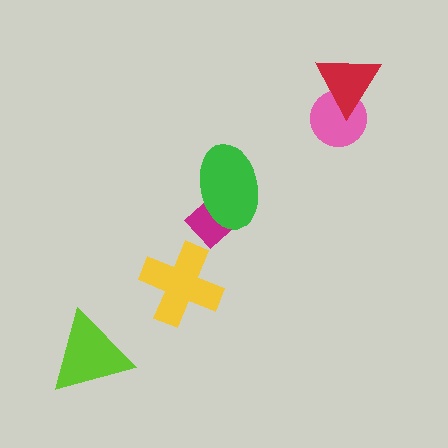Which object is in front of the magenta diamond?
The green ellipse is in front of the magenta diamond.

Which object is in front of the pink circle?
The red triangle is in front of the pink circle.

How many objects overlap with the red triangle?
1 object overlaps with the red triangle.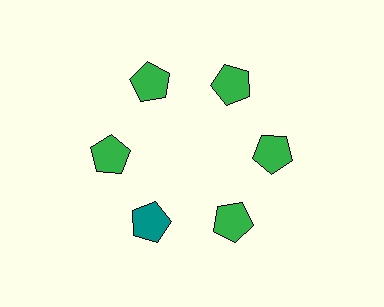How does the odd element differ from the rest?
It has a different color: teal instead of green.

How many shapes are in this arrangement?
There are 6 shapes arranged in a ring pattern.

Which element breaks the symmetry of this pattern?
The teal pentagon at roughly the 7 o'clock position breaks the symmetry. All other shapes are green pentagons.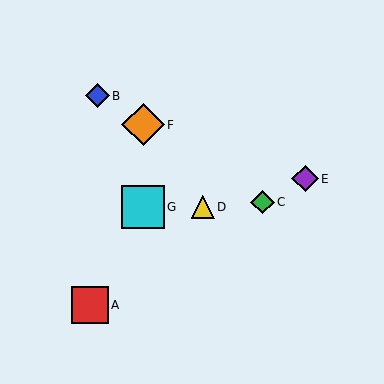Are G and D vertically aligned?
No, G is at x≈143 and D is at x≈203.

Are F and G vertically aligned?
Yes, both are at x≈143.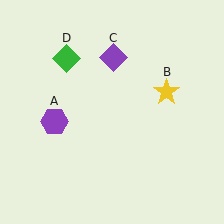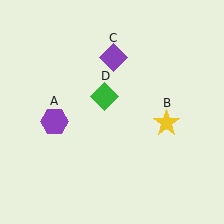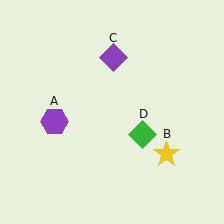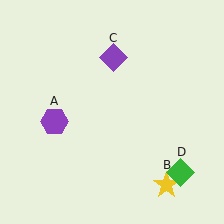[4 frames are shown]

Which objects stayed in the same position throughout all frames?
Purple hexagon (object A) and purple diamond (object C) remained stationary.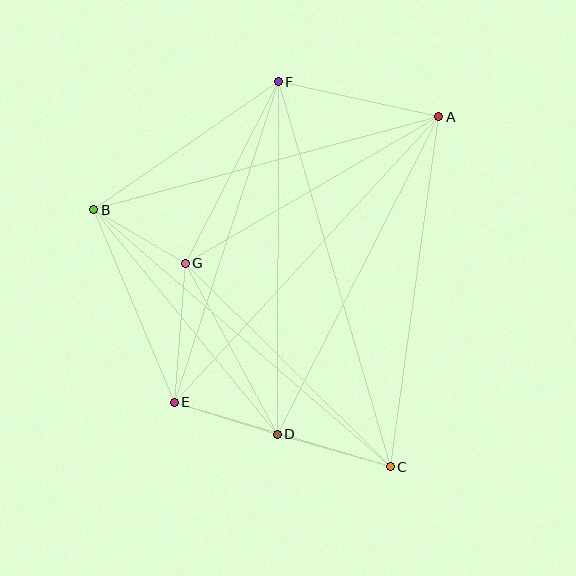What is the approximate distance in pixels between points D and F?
The distance between D and F is approximately 352 pixels.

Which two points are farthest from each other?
Points C and F are farthest from each other.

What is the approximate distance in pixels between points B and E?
The distance between B and E is approximately 209 pixels.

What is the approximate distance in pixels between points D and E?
The distance between D and E is approximately 108 pixels.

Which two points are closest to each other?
Points B and G are closest to each other.